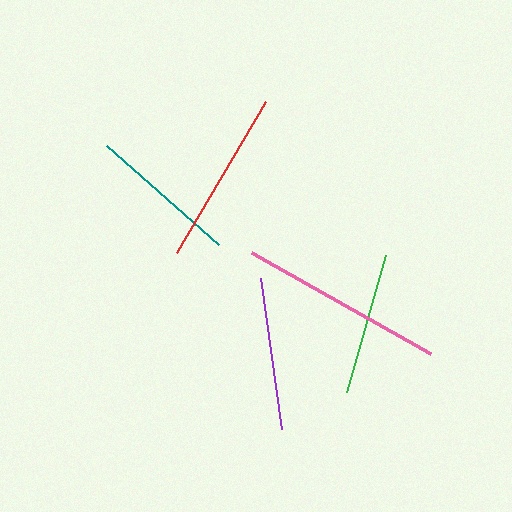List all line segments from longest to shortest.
From longest to shortest: pink, red, purple, teal, green.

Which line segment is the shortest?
The green line is the shortest at approximately 143 pixels.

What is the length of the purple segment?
The purple segment is approximately 152 pixels long.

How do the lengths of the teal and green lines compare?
The teal and green lines are approximately the same length.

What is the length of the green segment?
The green segment is approximately 143 pixels long.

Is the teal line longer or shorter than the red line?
The red line is longer than the teal line.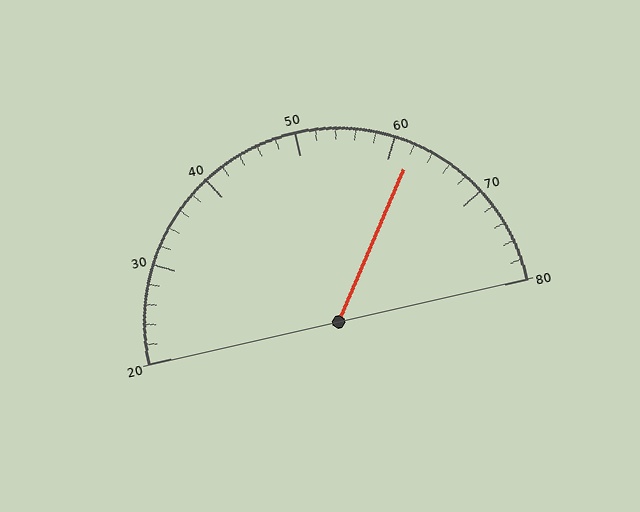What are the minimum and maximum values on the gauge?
The gauge ranges from 20 to 80.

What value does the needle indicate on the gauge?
The needle indicates approximately 62.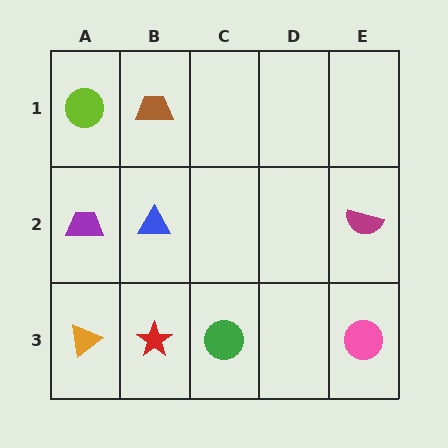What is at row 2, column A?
A purple trapezoid.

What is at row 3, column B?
A red star.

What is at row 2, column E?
A magenta semicircle.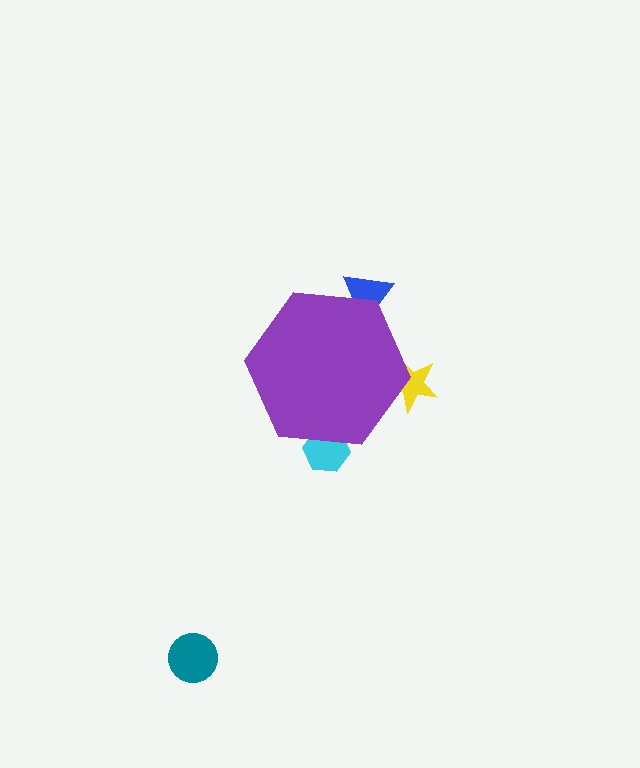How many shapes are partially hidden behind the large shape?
3 shapes are partially hidden.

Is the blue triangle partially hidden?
Yes, the blue triangle is partially hidden behind the purple hexagon.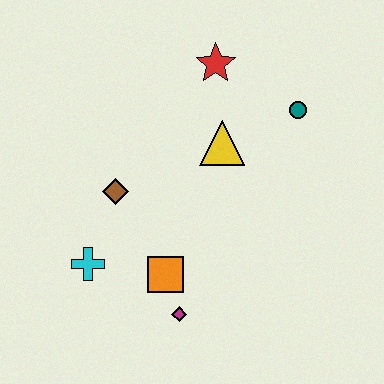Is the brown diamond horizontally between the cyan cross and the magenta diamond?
Yes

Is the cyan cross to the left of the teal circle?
Yes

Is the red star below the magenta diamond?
No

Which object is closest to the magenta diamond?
The orange square is closest to the magenta diamond.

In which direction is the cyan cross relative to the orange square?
The cyan cross is to the left of the orange square.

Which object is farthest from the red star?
The magenta diamond is farthest from the red star.